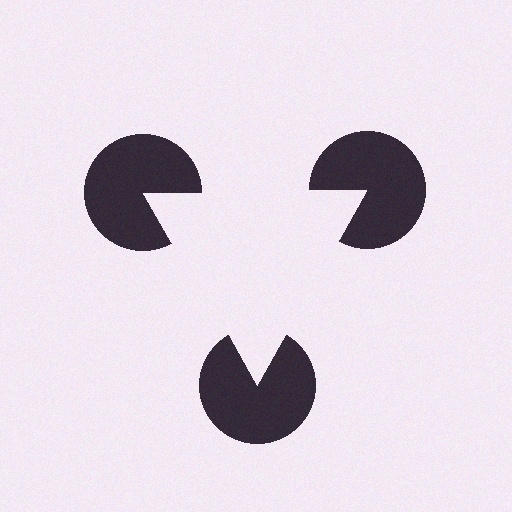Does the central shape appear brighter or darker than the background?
It typically appears slightly brighter than the background, even though no actual brightness change is drawn.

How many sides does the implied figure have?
3 sides.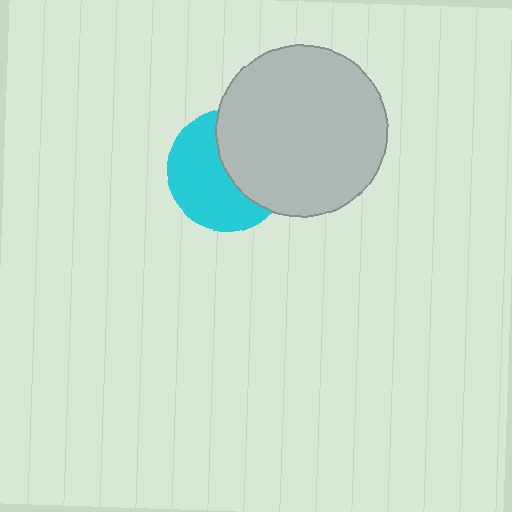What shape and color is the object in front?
The object in front is a light gray circle.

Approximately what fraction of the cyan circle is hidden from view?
Roughly 45% of the cyan circle is hidden behind the light gray circle.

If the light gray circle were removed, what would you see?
You would see the complete cyan circle.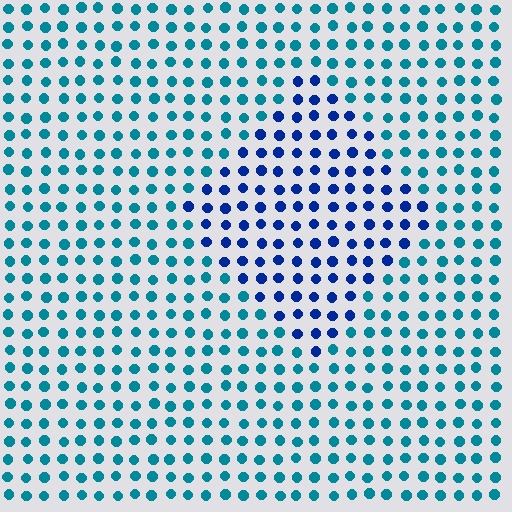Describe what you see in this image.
The image is filled with small teal elements in a uniform arrangement. A diamond-shaped region is visible where the elements are tinted to a slightly different hue, forming a subtle color boundary.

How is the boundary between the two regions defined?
The boundary is defined purely by a slight shift in hue (about 38 degrees). Spacing, size, and orientation are identical on both sides.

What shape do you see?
I see a diamond.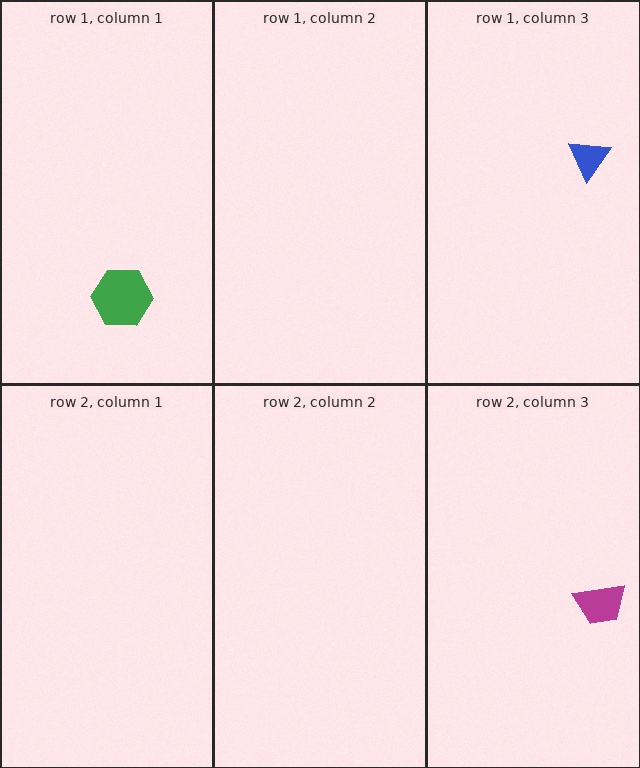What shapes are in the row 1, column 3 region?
The blue triangle.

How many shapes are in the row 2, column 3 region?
1.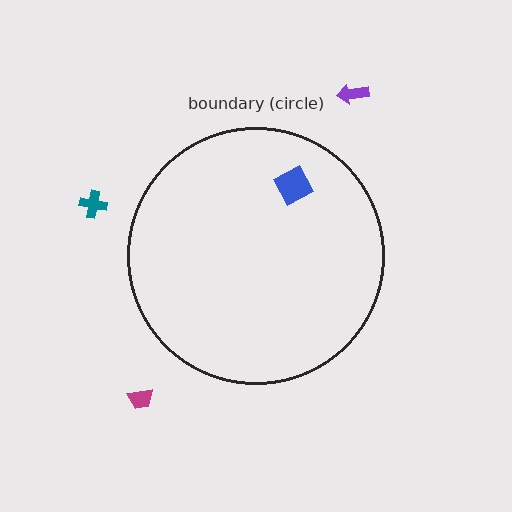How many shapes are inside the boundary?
1 inside, 3 outside.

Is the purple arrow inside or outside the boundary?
Outside.